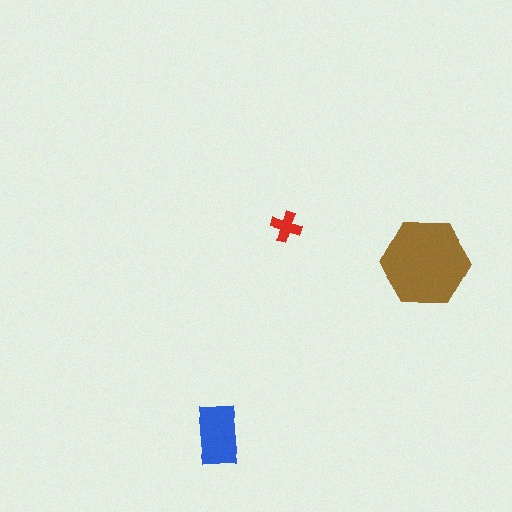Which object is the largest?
The brown hexagon.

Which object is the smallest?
The red cross.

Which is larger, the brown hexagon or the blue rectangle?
The brown hexagon.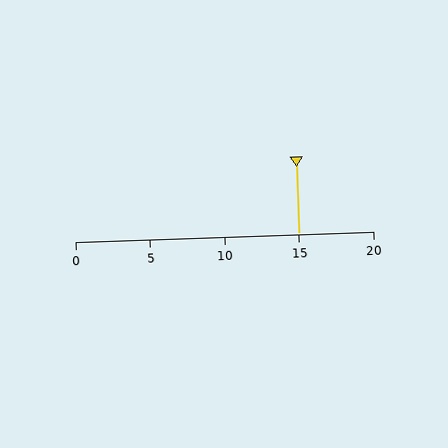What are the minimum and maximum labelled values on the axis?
The axis runs from 0 to 20.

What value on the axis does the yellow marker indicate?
The marker indicates approximately 15.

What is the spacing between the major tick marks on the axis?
The major ticks are spaced 5 apart.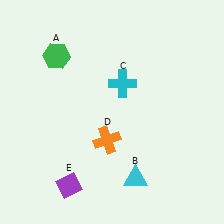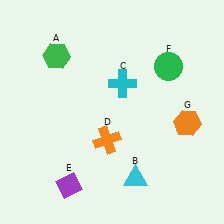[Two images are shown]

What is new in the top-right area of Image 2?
A green circle (F) was added in the top-right area of Image 2.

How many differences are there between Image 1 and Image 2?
There are 2 differences between the two images.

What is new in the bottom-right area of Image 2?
An orange hexagon (G) was added in the bottom-right area of Image 2.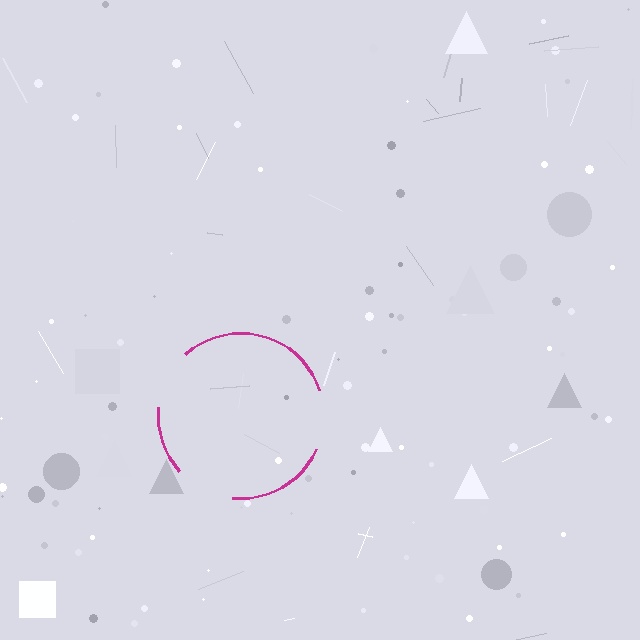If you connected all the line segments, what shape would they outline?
They would outline a circle.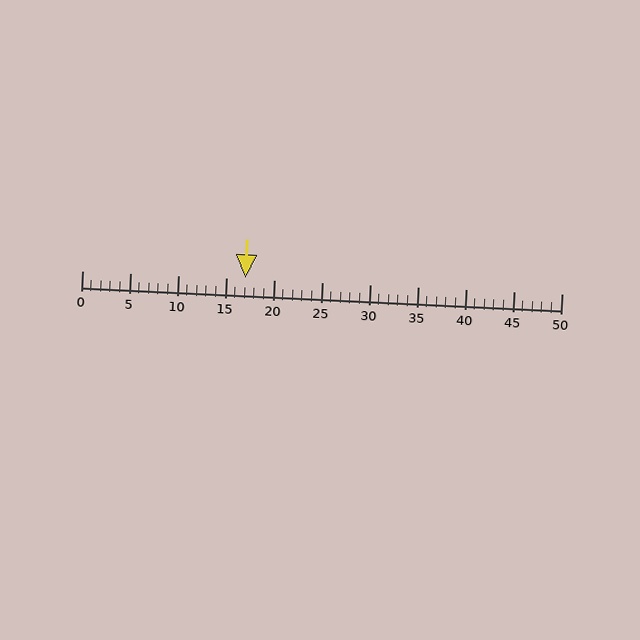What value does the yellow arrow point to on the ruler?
The yellow arrow points to approximately 17.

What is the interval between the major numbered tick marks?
The major tick marks are spaced 5 units apart.